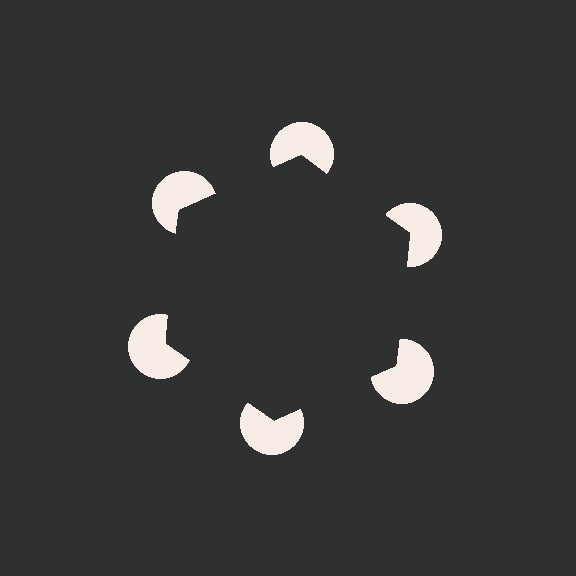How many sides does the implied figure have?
6 sides.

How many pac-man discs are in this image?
There are 6 — one at each vertex of the illusory hexagon.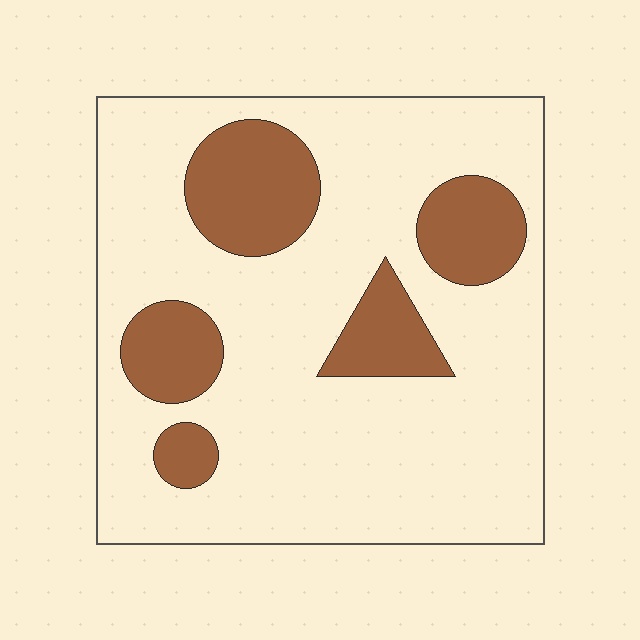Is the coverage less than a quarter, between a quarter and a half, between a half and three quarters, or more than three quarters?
Less than a quarter.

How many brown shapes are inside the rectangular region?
5.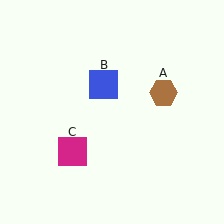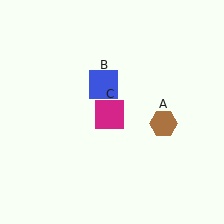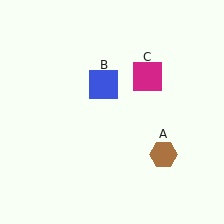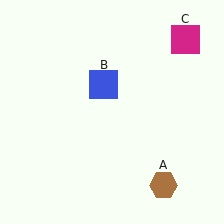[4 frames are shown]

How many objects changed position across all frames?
2 objects changed position: brown hexagon (object A), magenta square (object C).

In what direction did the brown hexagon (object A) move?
The brown hexagon (object A) moved down.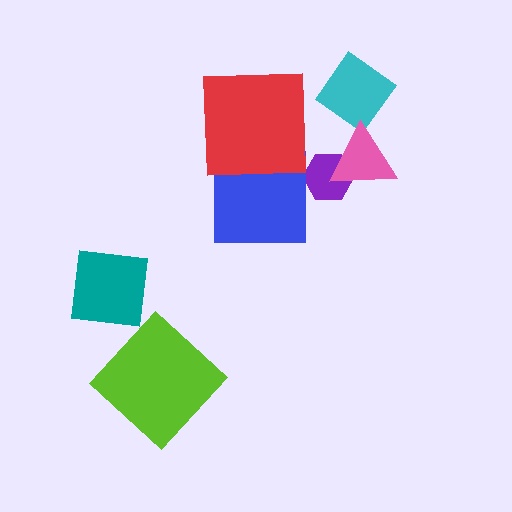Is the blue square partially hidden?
Yes, it is partially covered by another shape.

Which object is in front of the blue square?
The red square is in front of the blue square.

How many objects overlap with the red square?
1 object overlaps with the red square.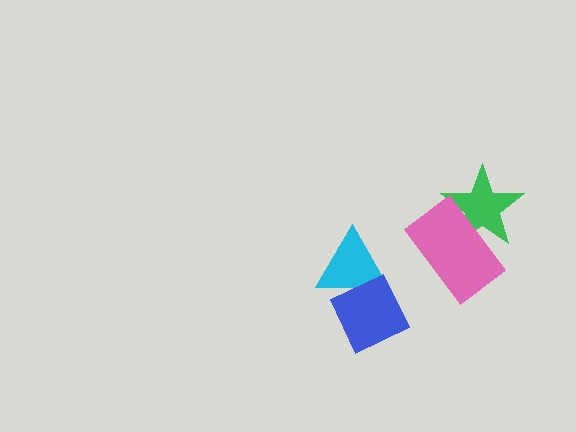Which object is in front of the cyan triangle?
The blue diamond is in front of the cyan triangle.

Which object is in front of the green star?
The pink rectangle is in front of the green star.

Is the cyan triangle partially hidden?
Yes, it is partially covered by another shape.